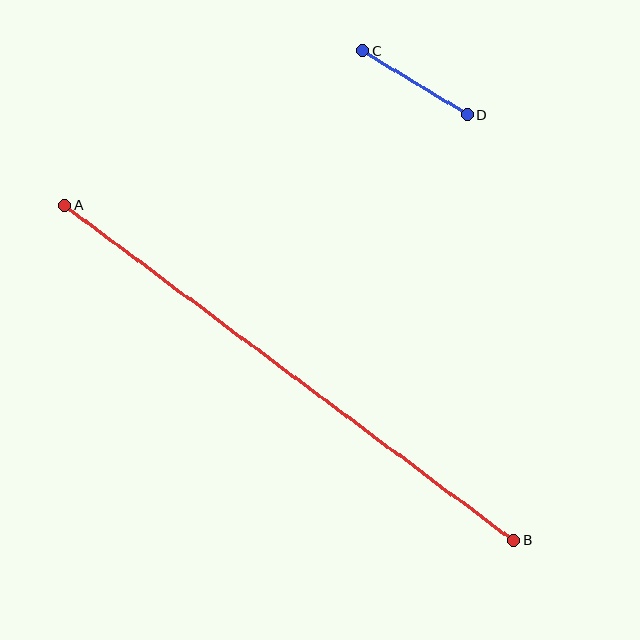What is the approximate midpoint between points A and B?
The midpoint is at approximately (289, 373) pixels.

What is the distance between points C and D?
The distance is approximately 123 pixels.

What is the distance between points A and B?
The distance is approximately 561 pixels.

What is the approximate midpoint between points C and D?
The midpoint is at approximately (415, 83) pixels.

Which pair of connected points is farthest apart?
Points A and B are farthest apart.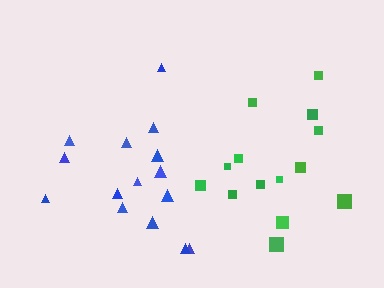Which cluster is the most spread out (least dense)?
Green.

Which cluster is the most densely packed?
Blue.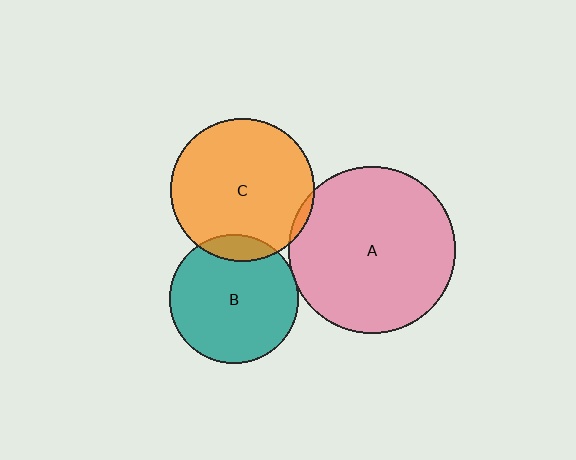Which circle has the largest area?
Circle A (pink).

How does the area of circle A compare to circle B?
Approximately 1.7 times.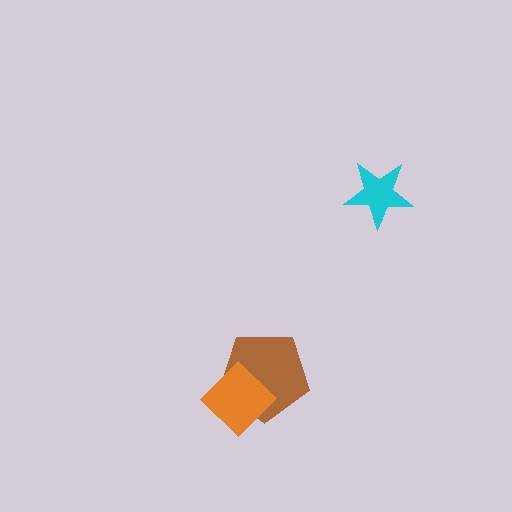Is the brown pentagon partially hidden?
Yes, it is partially covered by another shape.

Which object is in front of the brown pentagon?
The orange diamond is in front of the brown pentagon.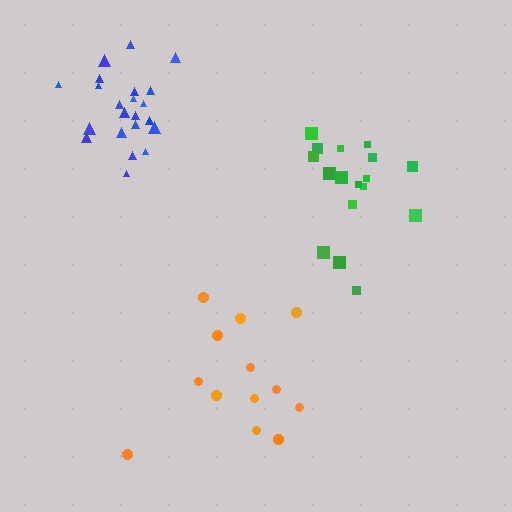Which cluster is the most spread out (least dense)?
Orange.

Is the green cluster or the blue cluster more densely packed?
Blue.